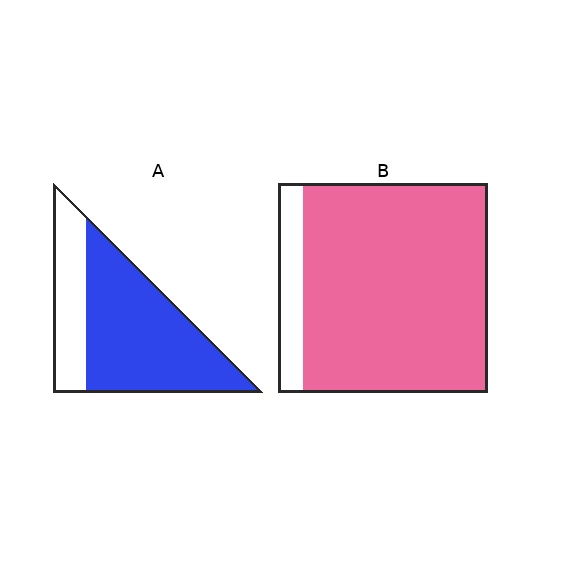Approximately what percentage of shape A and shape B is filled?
A is approximately 70% and B is approximately 90%.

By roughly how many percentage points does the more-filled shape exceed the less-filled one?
By roughly 15 percentage points (B over A).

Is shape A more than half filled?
Yes.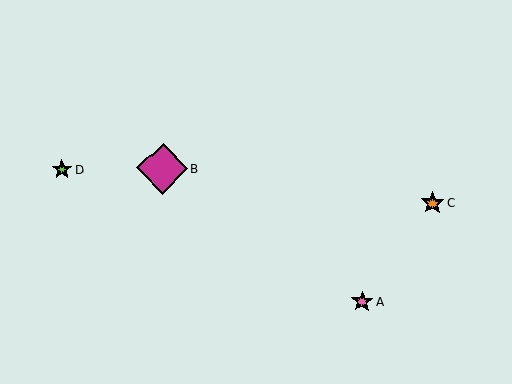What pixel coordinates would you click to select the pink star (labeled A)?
Click at (362, 301) to select the pink star A.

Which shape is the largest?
The magenta diamond (labeled B) is the largest.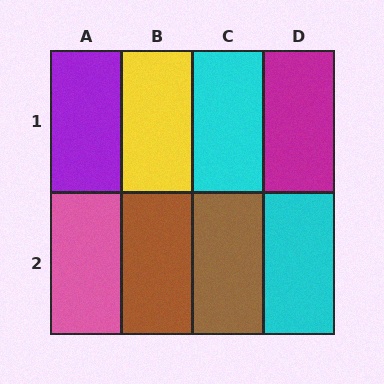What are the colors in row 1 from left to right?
Purple, yellow, cyan, magenta.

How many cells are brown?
2 cells are brown.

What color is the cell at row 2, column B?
Brown.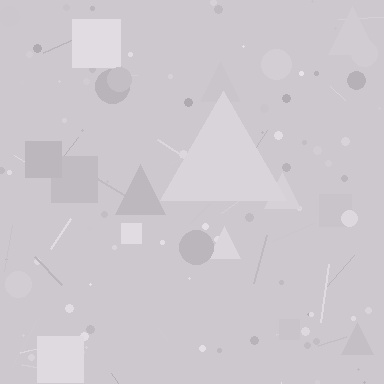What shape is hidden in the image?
A triangle is hidden in the image.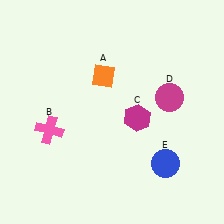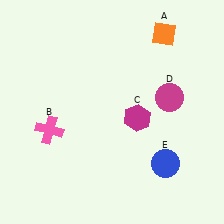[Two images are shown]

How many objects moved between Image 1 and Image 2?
1 object moved between the two images.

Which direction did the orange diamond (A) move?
The orange diamond (A) moved right.